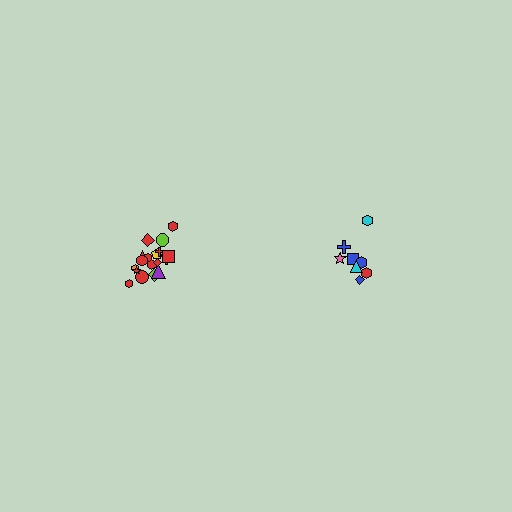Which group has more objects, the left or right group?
The left group.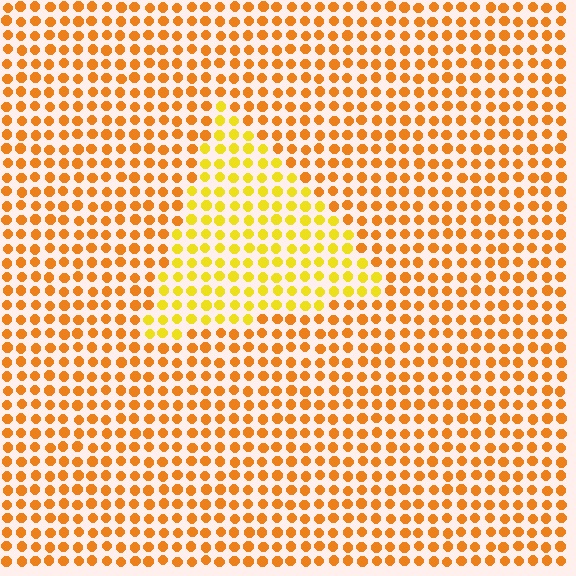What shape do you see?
I see a triangle.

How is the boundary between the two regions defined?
The boundary is defined purely by a slight shift in hue (about 27 degrees). Spacing, size, and orientation are identical on both sides.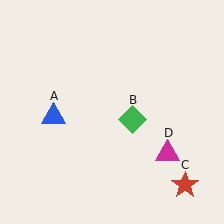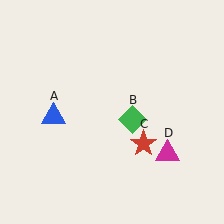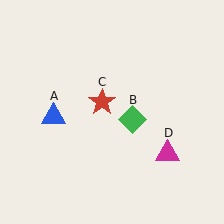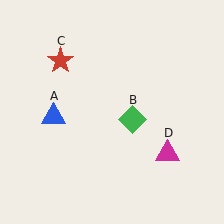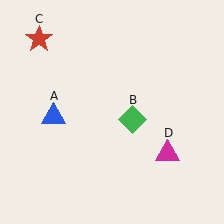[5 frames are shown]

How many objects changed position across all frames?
1 object changed position: red star (object C).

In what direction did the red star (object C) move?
The red star (object C) moved up and to the left.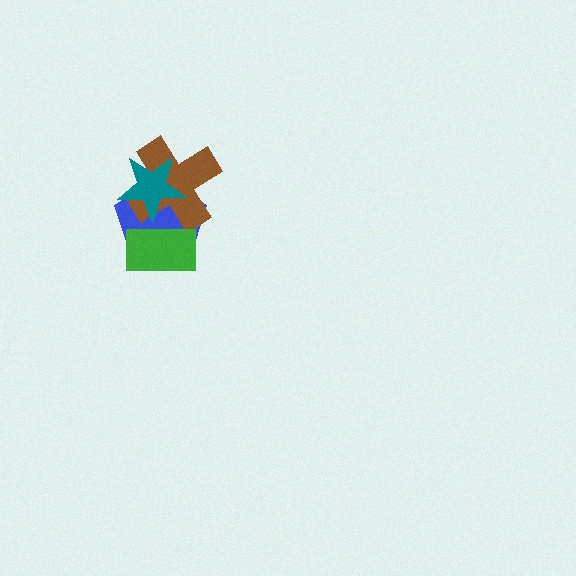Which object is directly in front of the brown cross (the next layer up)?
The teal star is directly in front of the brown cross.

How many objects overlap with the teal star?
3 objects overlap with the teal star.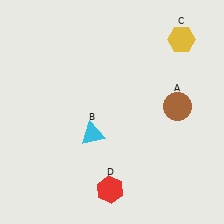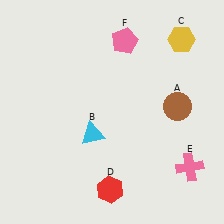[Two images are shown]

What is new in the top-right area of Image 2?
A pink pentagon (F) was added in the top-right area of Image 2.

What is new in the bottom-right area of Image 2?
A pink cross (E) was added in the bottom-right area of Image 2.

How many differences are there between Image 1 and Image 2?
There are 2 differences between the two images.